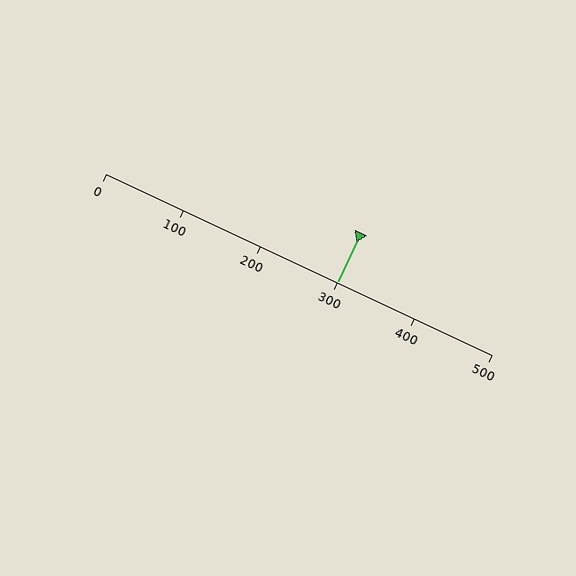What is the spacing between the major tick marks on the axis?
The major ticks are spaced 100 apart.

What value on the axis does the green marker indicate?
The marker indicates approximately 300.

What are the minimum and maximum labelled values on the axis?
The axis runs from 0 to 500.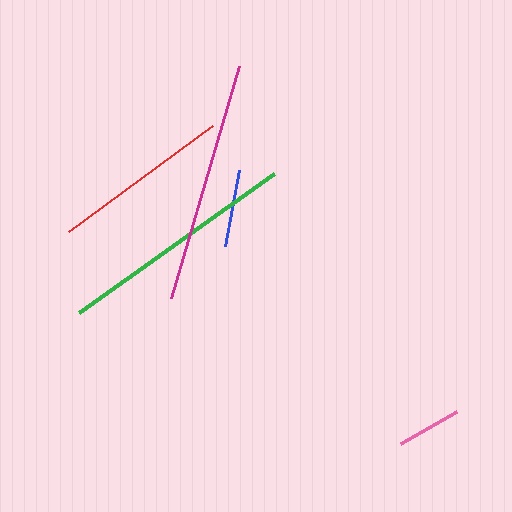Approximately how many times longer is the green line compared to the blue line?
The green line is approximately 3.1 times the length of the blue line.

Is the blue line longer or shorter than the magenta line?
The magenta line is longer than the blue line.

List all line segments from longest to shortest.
From longest to shortest: magenta, green, red, blue, pink.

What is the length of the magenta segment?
The magenta segment is approximately 242 pixels long.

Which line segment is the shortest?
The pink line is the shortest at approximately 64 pixels.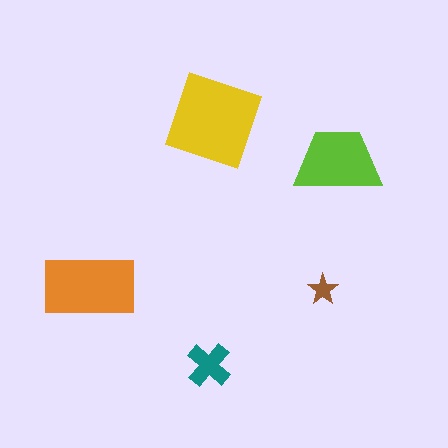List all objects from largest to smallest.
The yellow diamond, the orange rectangle, the lime trapezoid, the teal cross, the brown star.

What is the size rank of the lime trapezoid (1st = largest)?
3rd.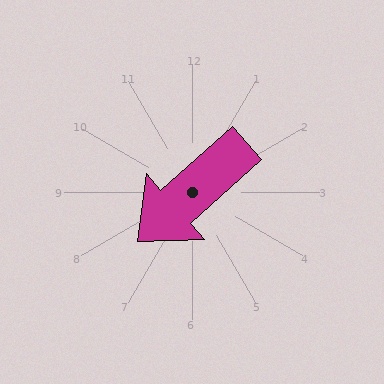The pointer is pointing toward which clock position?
Roughly 8 o'clock.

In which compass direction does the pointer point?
Southwest.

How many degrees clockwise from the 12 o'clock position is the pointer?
Approximately 228 degrees.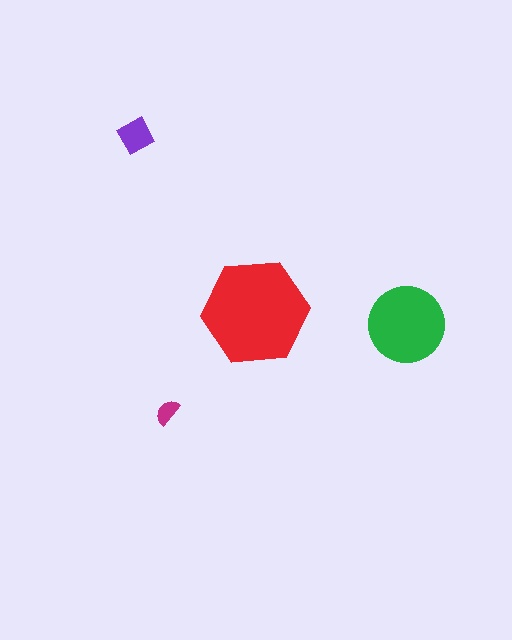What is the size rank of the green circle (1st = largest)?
2nd.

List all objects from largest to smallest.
The red hexagon, the green circle, the purple diamond, the magenta semicircle.